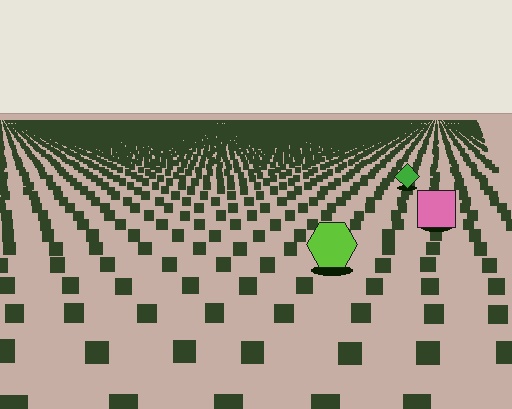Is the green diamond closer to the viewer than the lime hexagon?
No. The lime hexagon is closer — you can tell from the texture gradient: the ground texture is coarser near it.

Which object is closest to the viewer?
The lime hexagon is closest. The texture marks near it are larger and more spread out.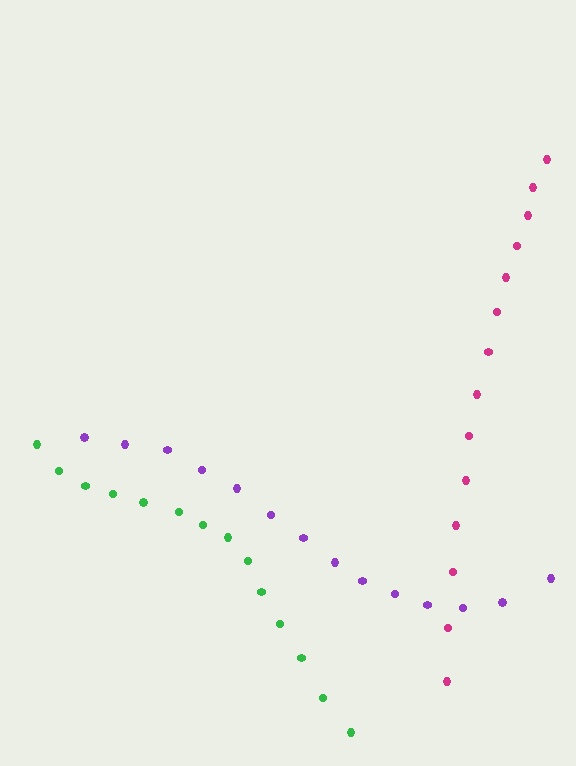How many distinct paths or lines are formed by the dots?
There are 3 distinct paths.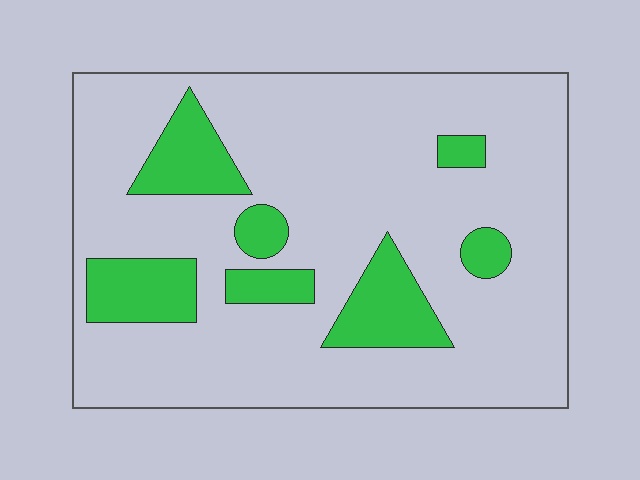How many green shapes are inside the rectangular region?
7.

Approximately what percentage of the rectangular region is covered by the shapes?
Approximately 20%.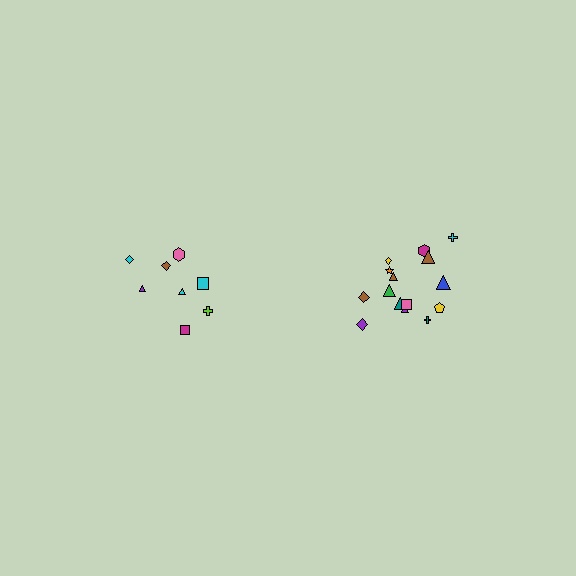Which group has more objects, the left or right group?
The right group.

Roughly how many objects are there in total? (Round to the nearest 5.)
Roughly 25 objects in total.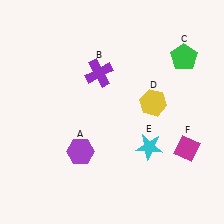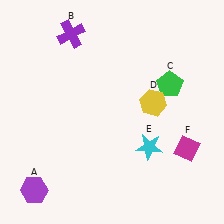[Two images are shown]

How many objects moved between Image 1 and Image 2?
3 objects moved between the two images.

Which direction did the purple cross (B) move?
The purple cross (B) moved up.